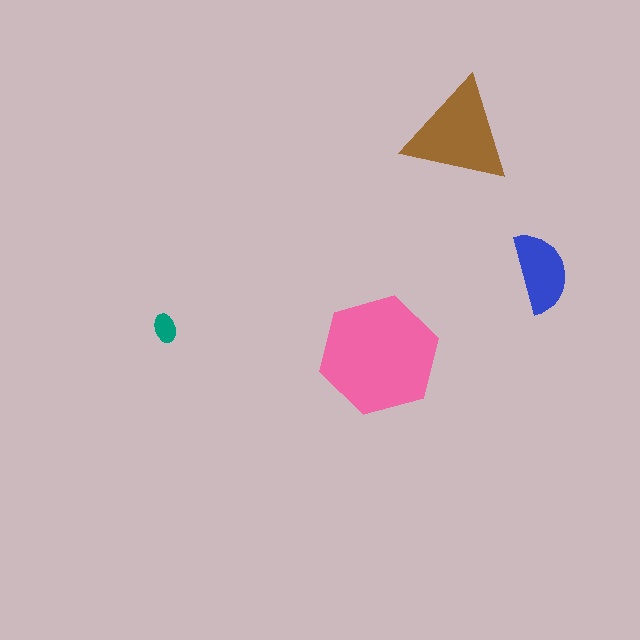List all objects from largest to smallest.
The pink hexagon, the brown triangle, the blue semicircle, the teal ellipse.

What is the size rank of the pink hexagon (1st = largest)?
1st.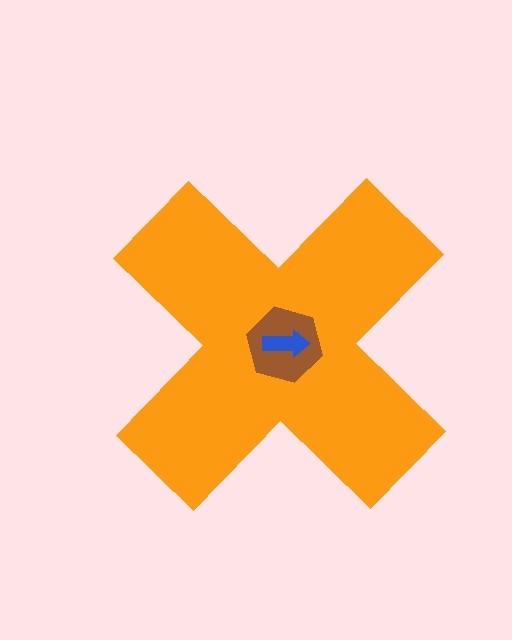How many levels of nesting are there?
3.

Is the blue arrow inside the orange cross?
Yes.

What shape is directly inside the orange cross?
The brown hexagon.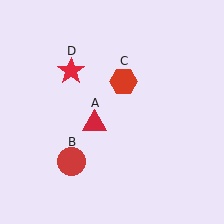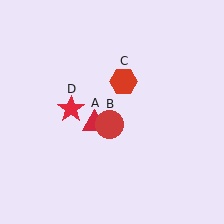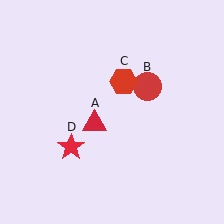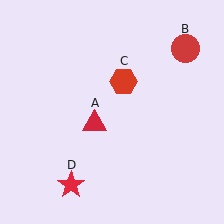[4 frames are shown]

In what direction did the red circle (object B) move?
The red circle (object B) moved up and to the right.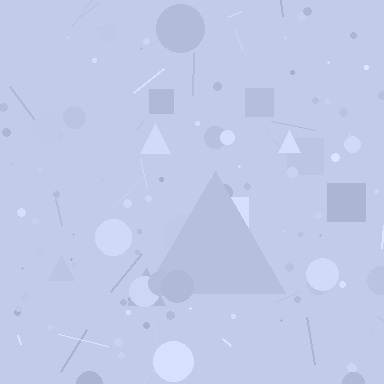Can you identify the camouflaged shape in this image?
The camouflaged shape is a triangle.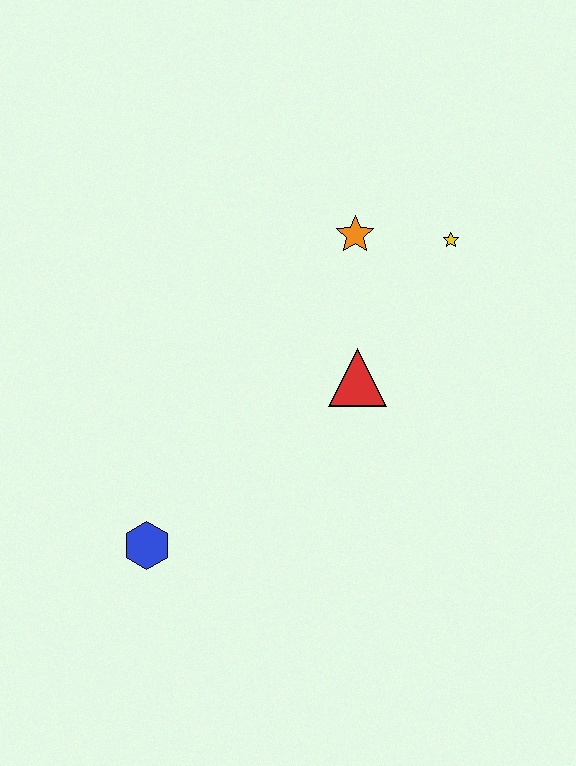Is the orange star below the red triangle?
No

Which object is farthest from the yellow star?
The blue hexagon is farthest from the yellow star.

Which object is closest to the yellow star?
The orange star is closest to the yellow star.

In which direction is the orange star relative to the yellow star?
The orange star is to the left of the yellow star.